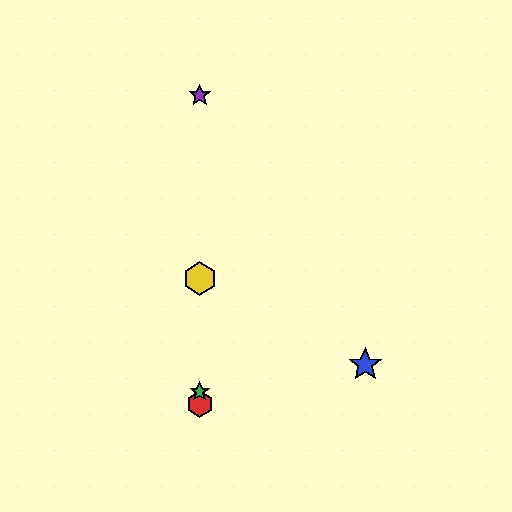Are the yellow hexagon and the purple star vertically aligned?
Yes, both are at x≈200.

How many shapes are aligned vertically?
4 shapes (the red hexagon, the green star, the yellow hexagon, the purple star) are aligned vertically.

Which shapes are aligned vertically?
The red hexagon, the green star, the yellow hexagon, the purple star are aligned vertically.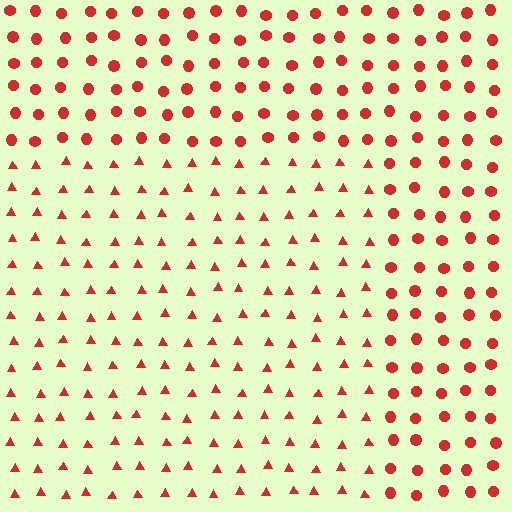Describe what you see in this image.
The image is filled with small red elements arranged in a uniform grid. A rectangle-shaped region contains triangles, while the surrounding area contains circles. The boundary is defined purely by the change in element shape.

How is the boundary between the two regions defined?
The boundary is defined by a change in element shape: triangles inside vs. circles outside. All elements share the same color and spacing.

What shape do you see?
I see a rectangle.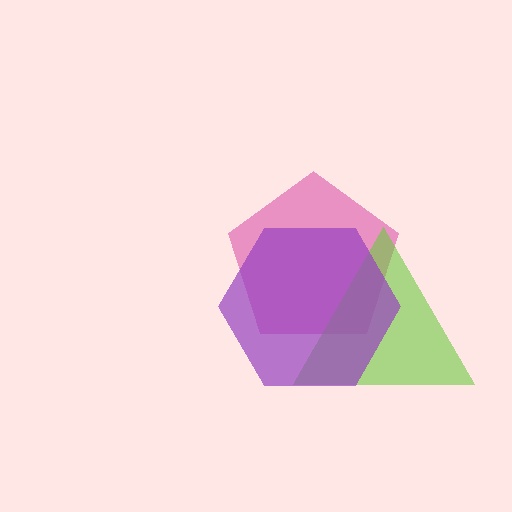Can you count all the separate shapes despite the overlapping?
Yes, there are 3 separate shapes.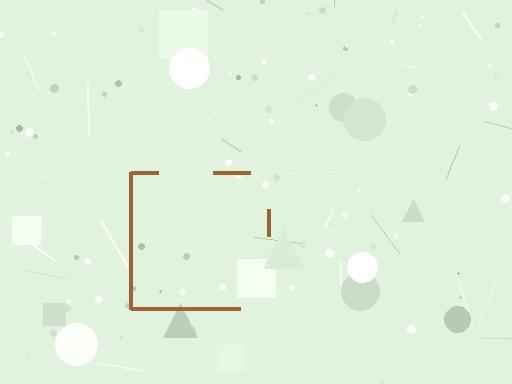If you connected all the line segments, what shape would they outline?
They would outline a square.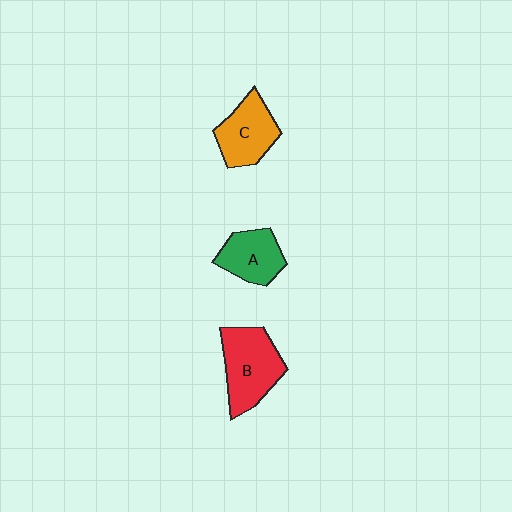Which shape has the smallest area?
Shape A (green).